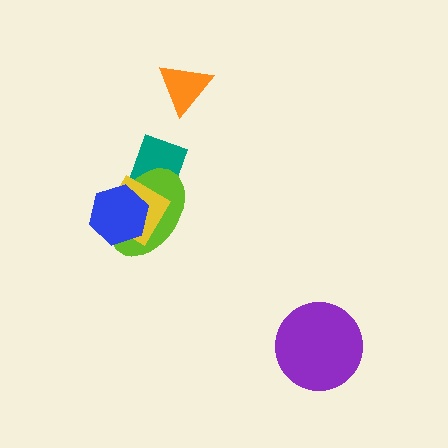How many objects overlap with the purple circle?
0 objects overlap with the purple circle.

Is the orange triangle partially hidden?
No, no other shape covers it.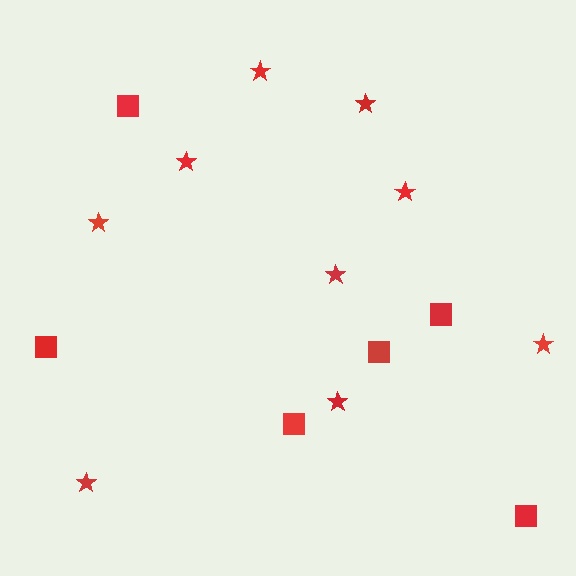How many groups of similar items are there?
There are 2 groups: one group of stars (9) and one group of squares (6).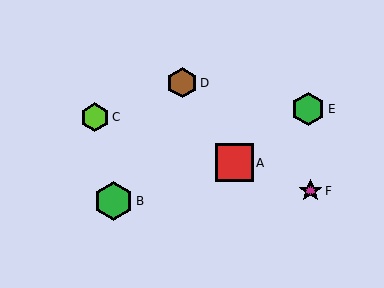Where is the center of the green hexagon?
The center of the green hexagon is at (308, 109).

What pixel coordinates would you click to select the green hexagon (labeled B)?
Click at (114, 201) to select the green hexagon B.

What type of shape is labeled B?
Shape B is a green hexagon.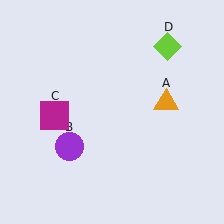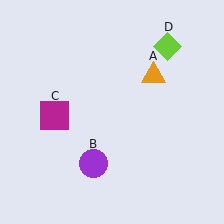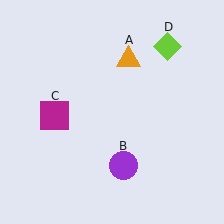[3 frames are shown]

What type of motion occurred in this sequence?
The orange triangle (object A), purple circle (object B) rotated counterclockwise around the center of the scene.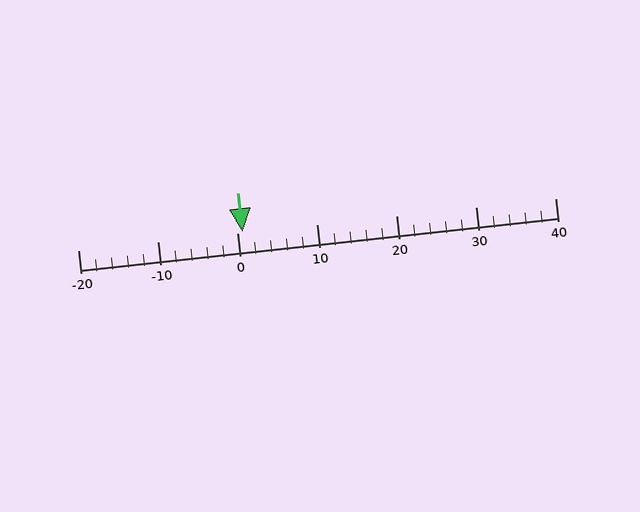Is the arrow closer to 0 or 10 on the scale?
The arrow is closer to 0.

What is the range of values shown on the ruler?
The ruler shows values from -20 to 40.